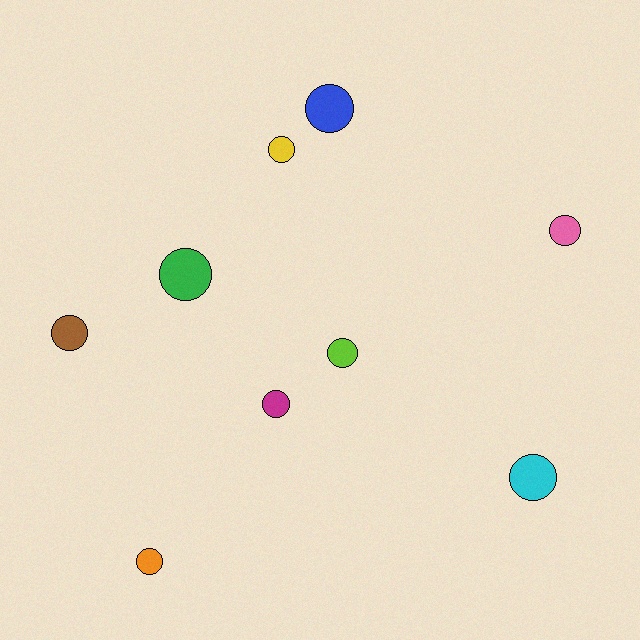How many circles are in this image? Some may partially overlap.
There are 9 circles.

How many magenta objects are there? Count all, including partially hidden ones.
There is 1 magenta object.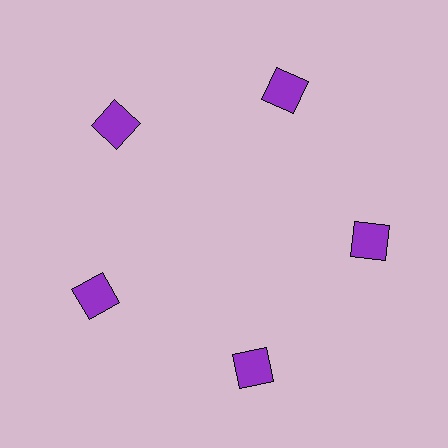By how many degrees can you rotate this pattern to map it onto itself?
The pattern maps onto itself every 72 degrees of rotation.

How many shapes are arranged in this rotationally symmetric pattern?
There are 5 shapes, arranged in 5 groups of 1.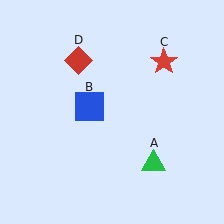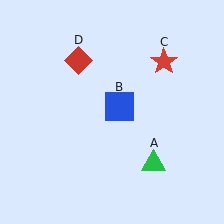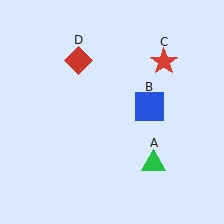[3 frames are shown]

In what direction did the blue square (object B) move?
The blue square (object B) moved right.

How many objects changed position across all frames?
1 object changed position: blue square (object B).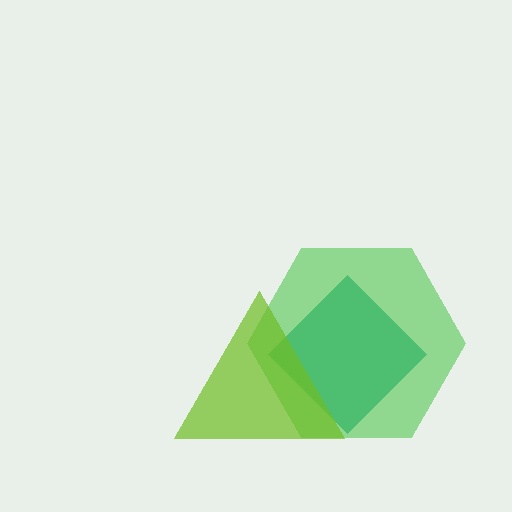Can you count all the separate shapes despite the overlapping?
Yes, there are 3 separate shapes.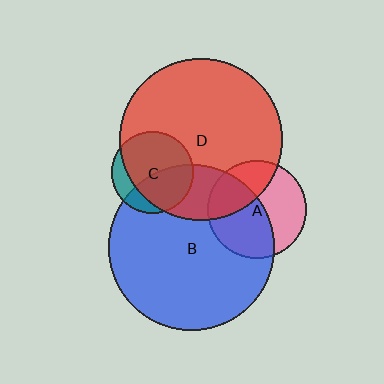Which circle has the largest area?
Circle B (blue).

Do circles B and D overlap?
Yes.